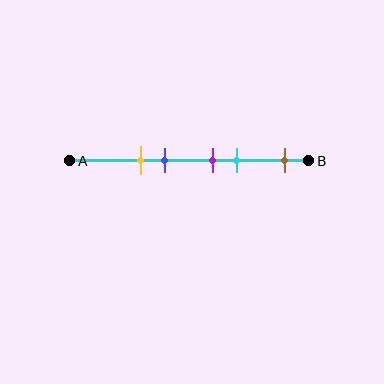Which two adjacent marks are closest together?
The purple and cyan marks are the closest adjacent pair.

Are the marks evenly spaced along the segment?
No, the marks are not evenly spaced.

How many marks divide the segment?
There are 5 marks dividing the segment.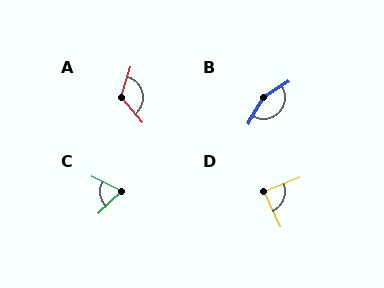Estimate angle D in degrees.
Approximately 86 degrees.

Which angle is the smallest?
C, at approximately 69 degrees.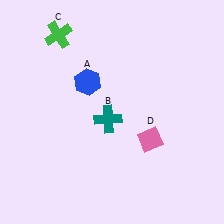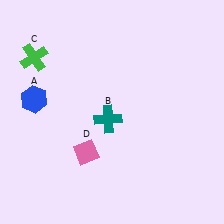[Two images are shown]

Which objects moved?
The objects that moved are: the blue hexagon (A), the green cross (C), the pink diamond (D).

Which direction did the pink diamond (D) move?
The pink diamond (D) moved left.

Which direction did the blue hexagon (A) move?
The blue hexagon (A) moved left.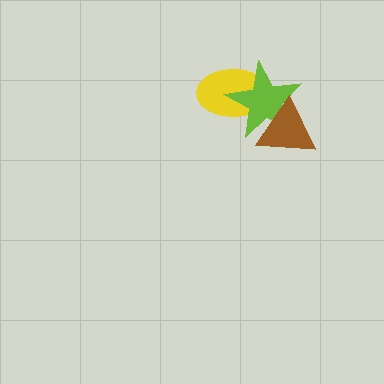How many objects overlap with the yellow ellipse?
1 object overlaps with the yellow ellipse.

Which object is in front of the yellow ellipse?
The lime star is in front of the yellow ellipse.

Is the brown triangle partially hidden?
No, no other shape covers it.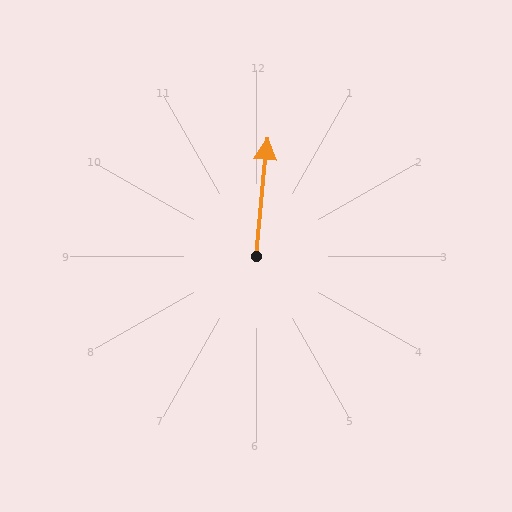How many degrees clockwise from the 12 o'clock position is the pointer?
Approximately 5 degrees.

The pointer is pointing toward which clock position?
Roughly 12 o'clock.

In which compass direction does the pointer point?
North.